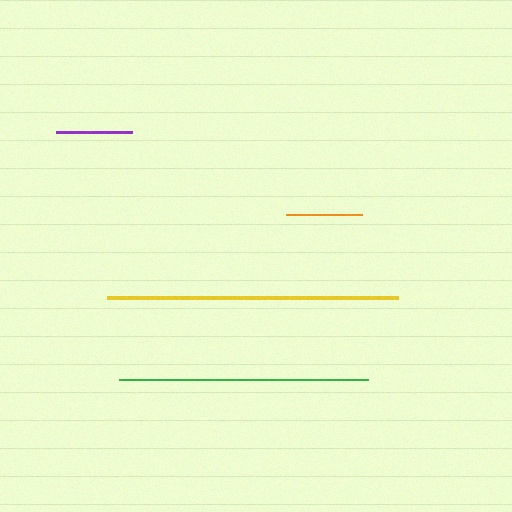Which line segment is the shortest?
The orange line is the shortest at approximately 76 pixels.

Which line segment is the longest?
The yellow line is the longest at approximately 291 pixels.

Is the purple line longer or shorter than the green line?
The green line is longer than the purple line.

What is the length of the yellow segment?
The yellow segment is approximately 291 pixels long.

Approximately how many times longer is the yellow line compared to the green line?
The yellow line is approximately 1.2 times the length of the green line.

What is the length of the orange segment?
The orange segment is approximately 76 pixels long.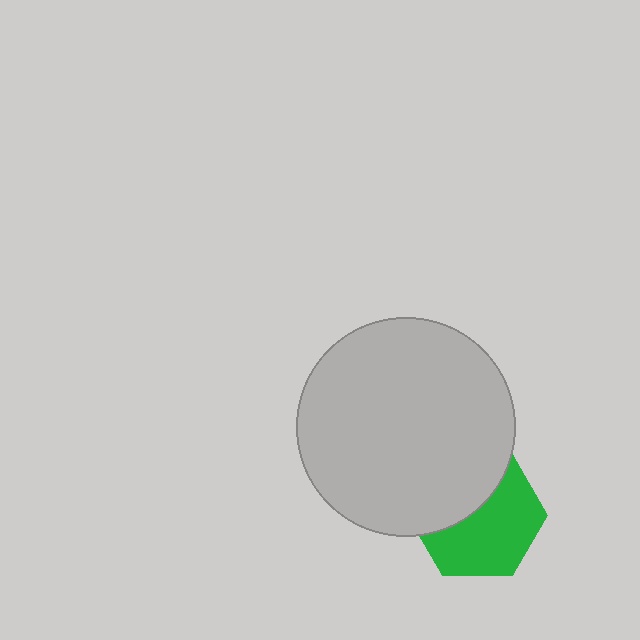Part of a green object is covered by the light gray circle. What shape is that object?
It is a hexagon.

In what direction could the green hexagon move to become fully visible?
The green hexagon could move down. That would shift it out from behind the light gray circle entirely.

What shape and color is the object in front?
The object in front is a light gray circle.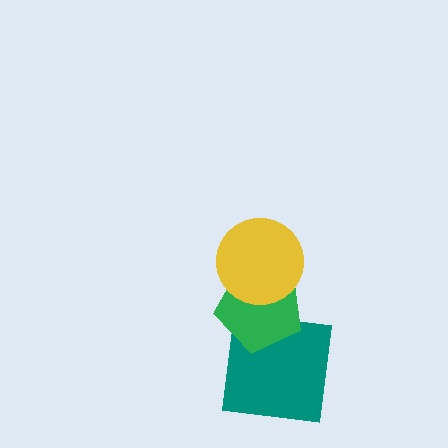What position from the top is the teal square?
The teal square is 3rd from the top.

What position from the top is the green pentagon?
The green pentagon is 2nd from the top.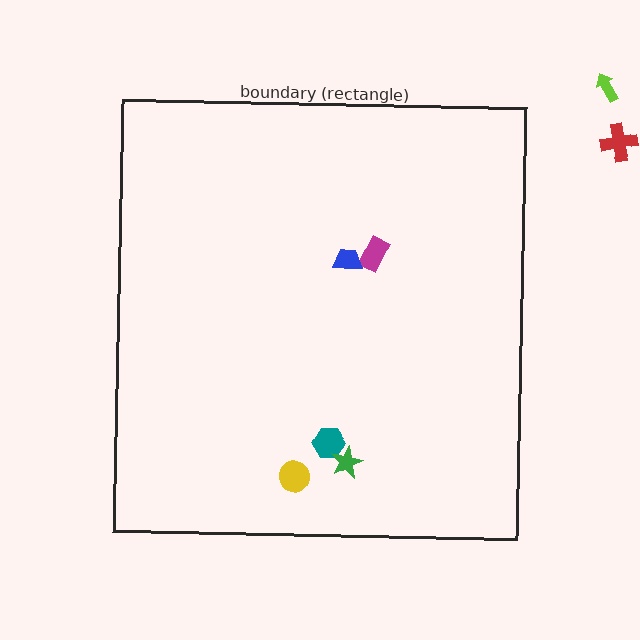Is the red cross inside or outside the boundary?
Outside.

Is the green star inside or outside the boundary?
Inside.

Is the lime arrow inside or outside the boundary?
Outside.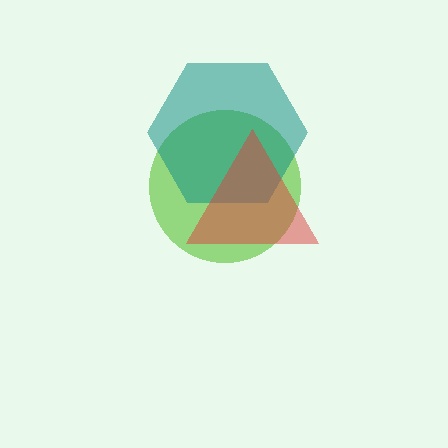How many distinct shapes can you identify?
There are 3 distinct shapes: a lime circle, a teal hexagon, a red triangle.